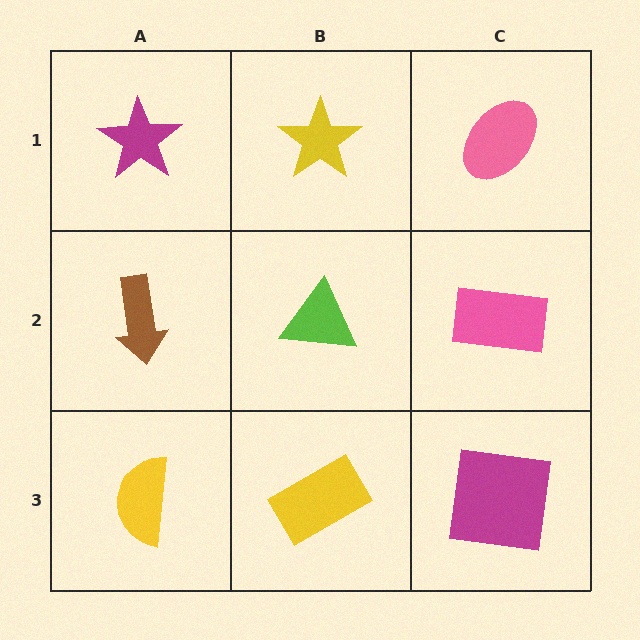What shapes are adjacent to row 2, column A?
A magenta star (row 1, column A), a yellow semicircle (row 3, column A), a lime triangle (row 2, column B).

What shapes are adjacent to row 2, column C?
A pink ellipse (row 1, column C), a magenta square (row 3, column C), a lime triangle (row 2, column B).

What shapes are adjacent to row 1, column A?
A brown arrow (row 2, column A), a yellow star (row 1, column B).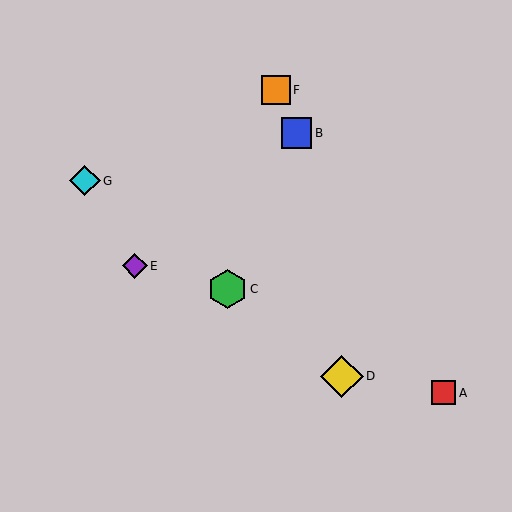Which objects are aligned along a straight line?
Objects C, D, G are aligned along a straight line.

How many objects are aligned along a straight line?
3 objects (C, D, G) are aligned along a straight line.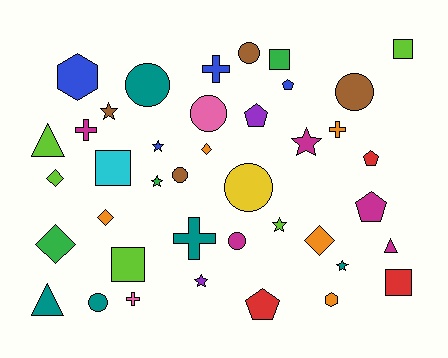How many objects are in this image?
There are 40 objects.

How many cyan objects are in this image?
There is 1 cyan object.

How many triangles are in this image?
There are 3 triangles.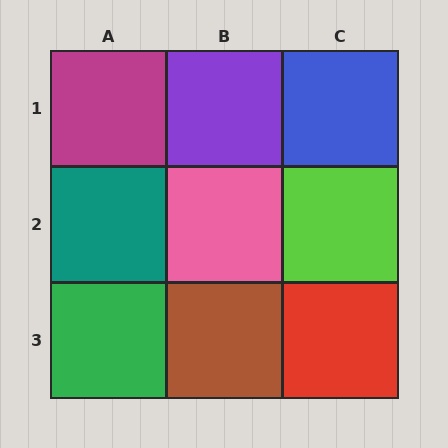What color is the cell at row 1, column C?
Blue.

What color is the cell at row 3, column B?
Brown.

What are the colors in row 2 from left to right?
Teal, pink, lime.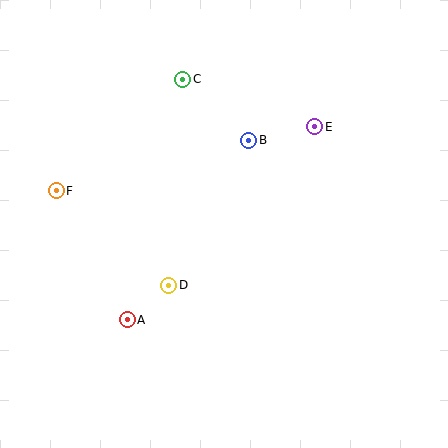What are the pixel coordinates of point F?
Point F is at (56, 191).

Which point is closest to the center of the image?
Point D at (169, 285) is closest to the center.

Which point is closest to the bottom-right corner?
Point D is closest to the bottom-right corner.